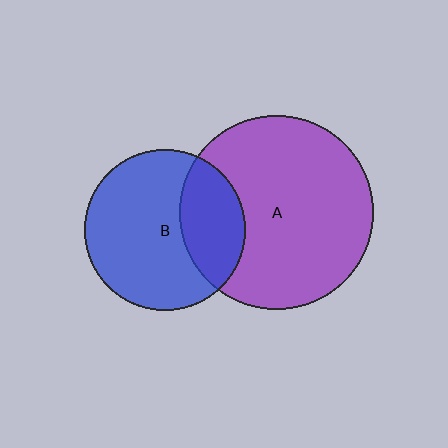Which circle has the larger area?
Circle A (purple).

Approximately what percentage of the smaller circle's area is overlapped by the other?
Approximately 30%.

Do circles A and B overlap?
Yes.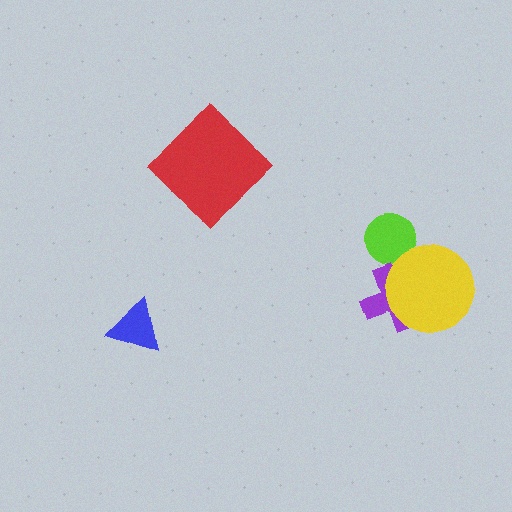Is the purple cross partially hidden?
Yes, it is partially covered by another shape.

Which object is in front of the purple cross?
The yellow circle is in front of the purple cross.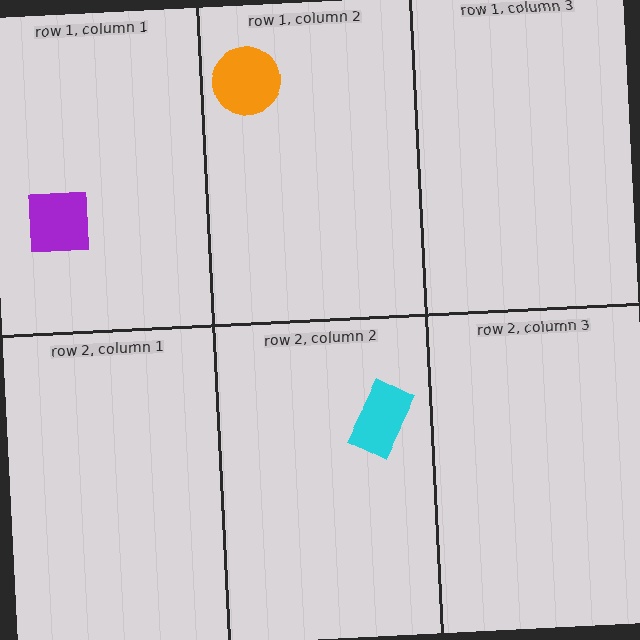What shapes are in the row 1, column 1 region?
The purple square.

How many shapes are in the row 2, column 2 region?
1.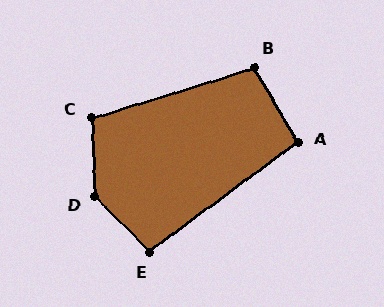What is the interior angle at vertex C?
Approximately 105 degrees (obtuse).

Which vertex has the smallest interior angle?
A, at approximately 97 degrees.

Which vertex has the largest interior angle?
D, at approximately 137 degrees.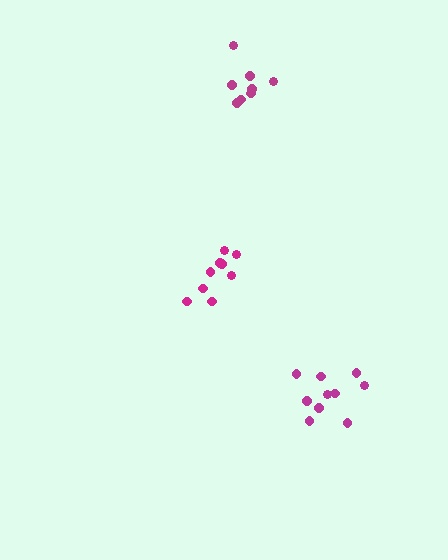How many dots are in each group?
Group 1: 8 dots, Group 2: 9 dots, Group 3: 10 dots (27 total).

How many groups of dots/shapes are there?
There are 3 groups.